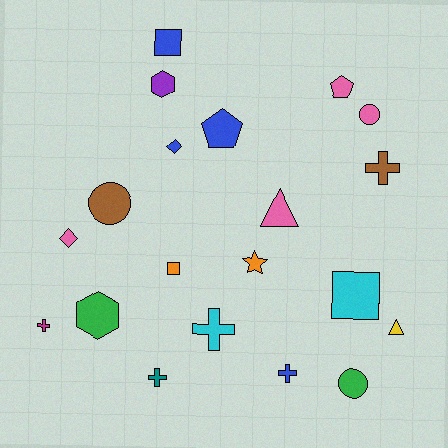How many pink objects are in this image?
There are 4 pink objects.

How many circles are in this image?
There are 3 circles.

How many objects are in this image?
There are 20 objects.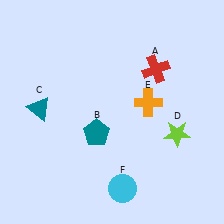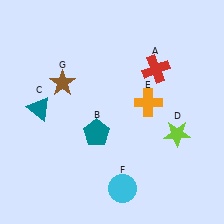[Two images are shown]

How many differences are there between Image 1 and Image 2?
There is 1 difference between the two images.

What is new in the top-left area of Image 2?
A brown star (G) was added in the top-left area of Image 2.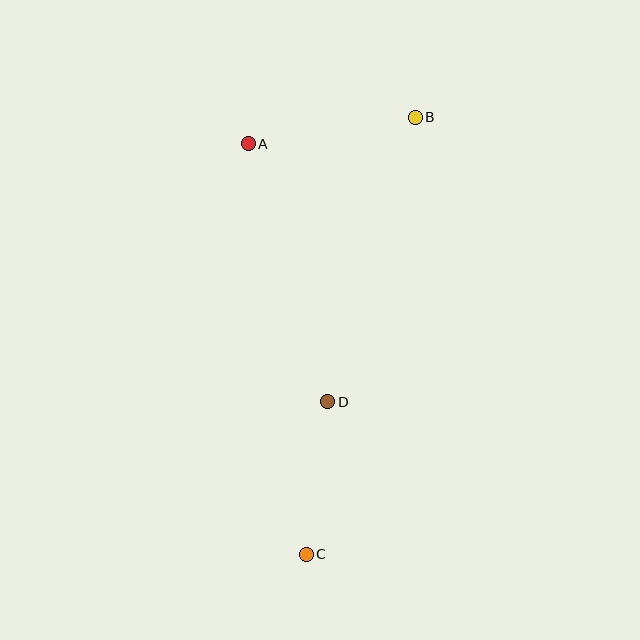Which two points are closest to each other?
Points C and D are closest to each other.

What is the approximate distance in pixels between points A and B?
The distance between A and B is approximately 169 pixels.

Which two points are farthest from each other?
Points B and C are farthest from each other.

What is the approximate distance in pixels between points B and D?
The distance between B and D is approximately 298 pixels.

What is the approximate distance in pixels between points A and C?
The distance between A and C is approximately 414 pixels.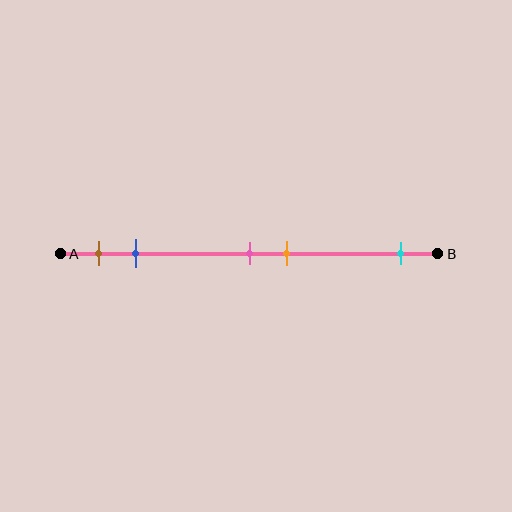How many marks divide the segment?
There are 5 marks dividing the segment.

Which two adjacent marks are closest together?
The pink and orange marks are the closest adjacent pair.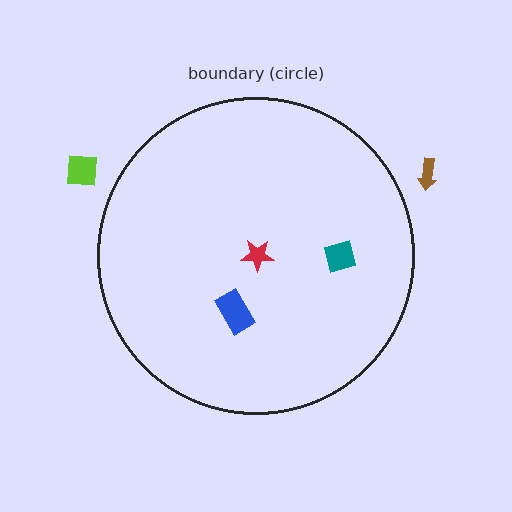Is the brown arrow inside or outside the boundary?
Outside.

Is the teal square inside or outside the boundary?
Inside.